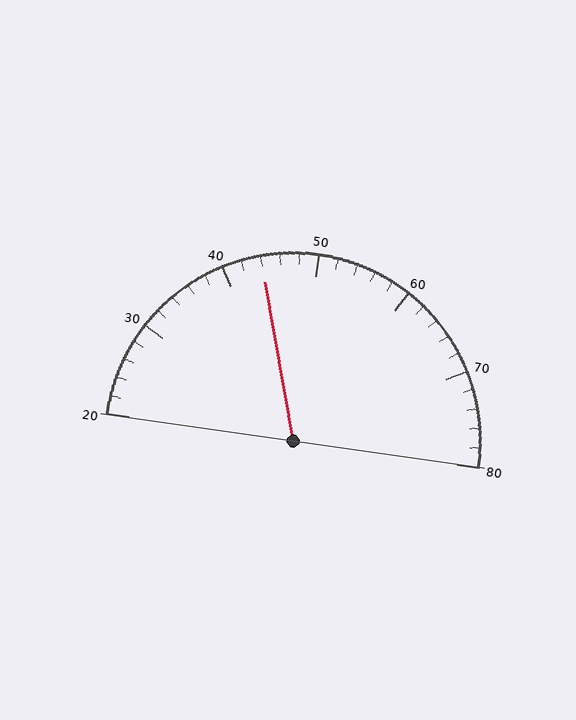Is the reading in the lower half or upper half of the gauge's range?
The reading is in the lower half of the range (20 to 80).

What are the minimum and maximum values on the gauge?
The gauge ranges from 20 to 80.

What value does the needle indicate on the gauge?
The needle indicates approximately 44.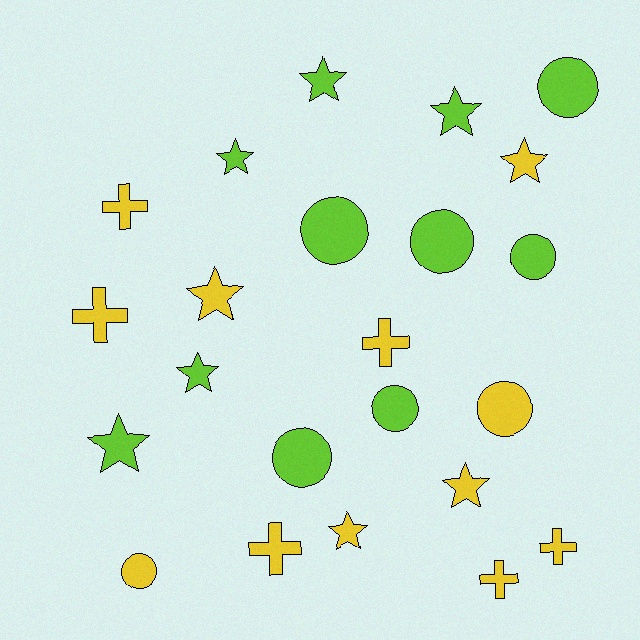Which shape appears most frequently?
Star, with 9 objects.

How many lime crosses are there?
There are no lime crosses.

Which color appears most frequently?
Yellow, with 12 objects.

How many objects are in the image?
There are 23 objects.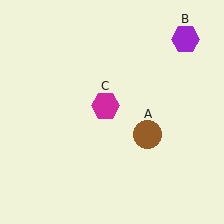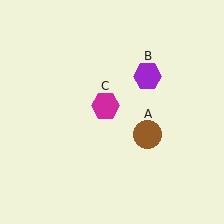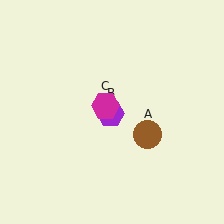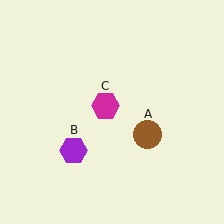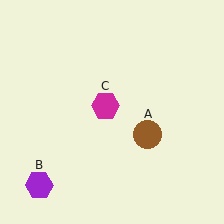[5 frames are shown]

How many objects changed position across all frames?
1 object changed position: purple hexagon (object B).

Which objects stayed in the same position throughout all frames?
Brown circle (object A) and magenta hexagon (object C) remained stationary.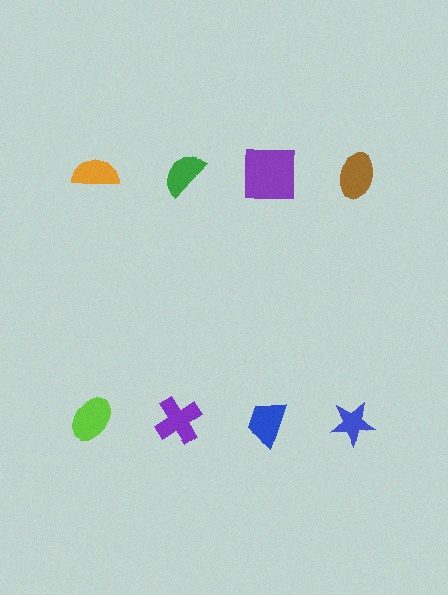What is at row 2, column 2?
A purple cross.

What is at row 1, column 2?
A green semicircle.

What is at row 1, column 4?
A brown ellipse.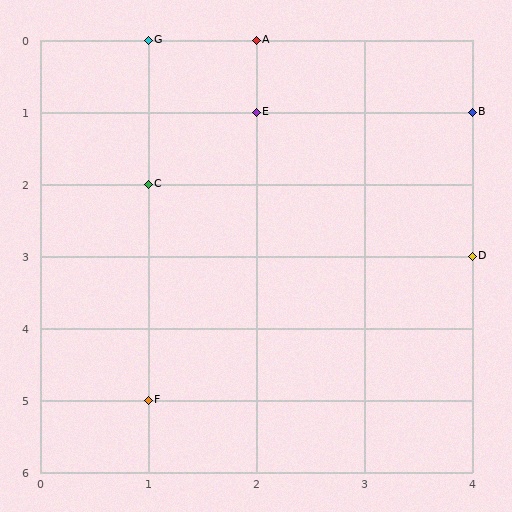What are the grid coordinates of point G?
Point G is at grid coordinates (1, 0).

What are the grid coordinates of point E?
Point E is at grid coordinates (2, 1).